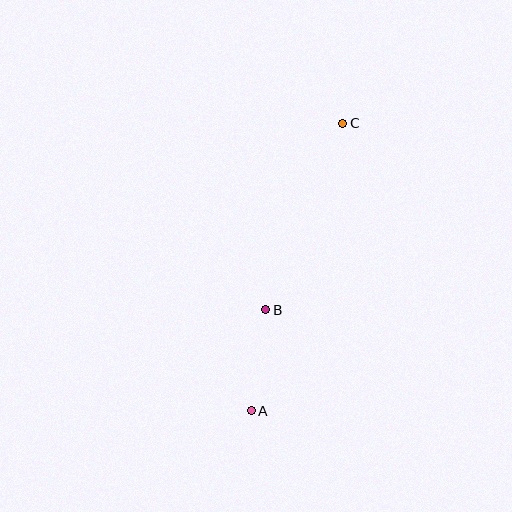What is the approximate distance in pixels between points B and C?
The distance between B and C is approximately 202 pixels.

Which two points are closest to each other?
Points A and B are closest to each other.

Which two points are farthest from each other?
Points A and C are farthest from each other.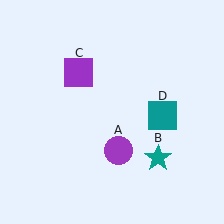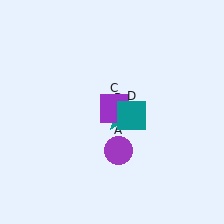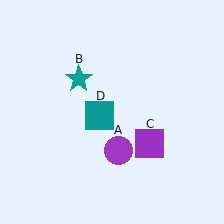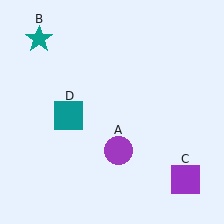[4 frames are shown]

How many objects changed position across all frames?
3 objects changed position: teal star (object B), purple square (object C), teal square (object D).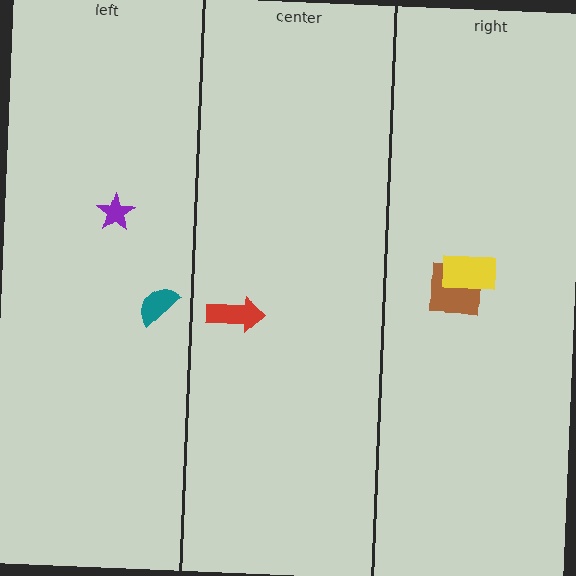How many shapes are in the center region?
1.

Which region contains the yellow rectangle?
The right region.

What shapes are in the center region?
The red arrow.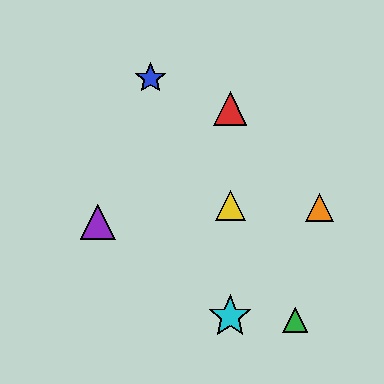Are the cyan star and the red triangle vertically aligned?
Yes, both are at x≈230.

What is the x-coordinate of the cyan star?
The cyan star is at x≈230.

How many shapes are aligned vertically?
3 shapes (the red triangle, the yellow triangle, the cyan star) are aligned vertically.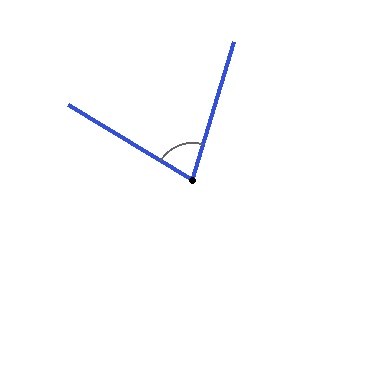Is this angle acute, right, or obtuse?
It is acute.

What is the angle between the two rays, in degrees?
Approximately 76 degrees.